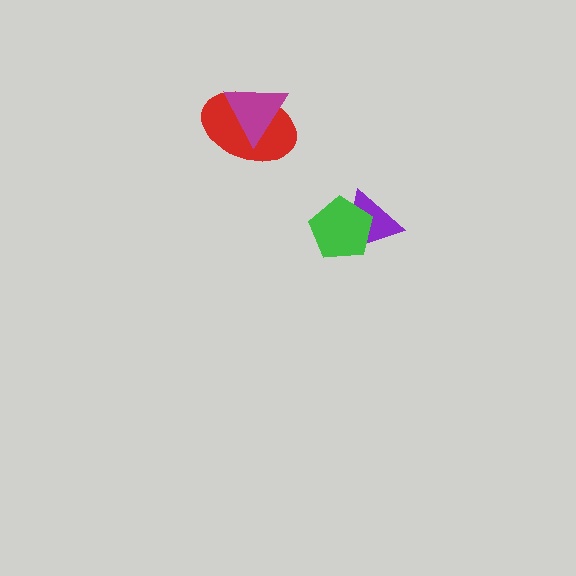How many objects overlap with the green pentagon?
1 object overlaps with the green pentagon.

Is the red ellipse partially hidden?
Yes, it is partially covered by another shape.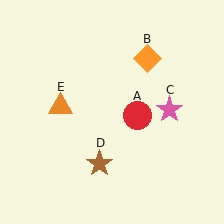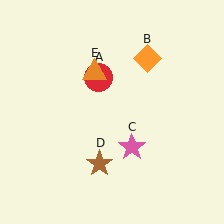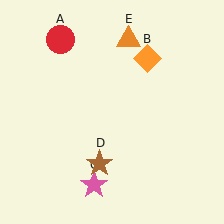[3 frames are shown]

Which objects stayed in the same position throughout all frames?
Orange diamond (object B) and brown star (object D) remained stationary.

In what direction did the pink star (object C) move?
The pink star (object C) moved down and to the left.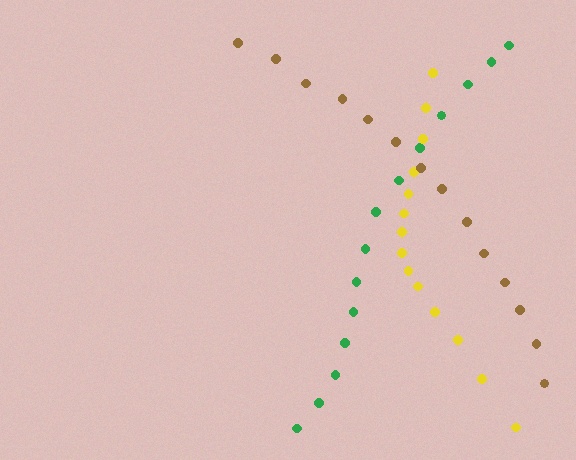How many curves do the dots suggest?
There are 3 distinct paths.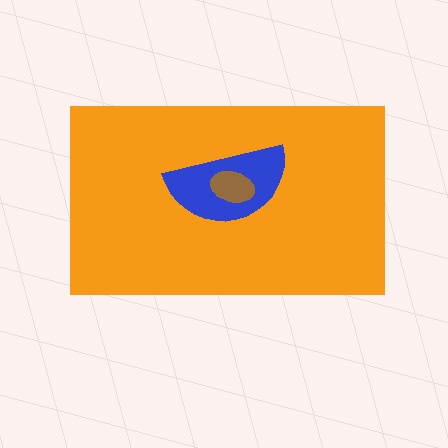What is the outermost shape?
The orange rectangle.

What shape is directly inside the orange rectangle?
The blue semicircle.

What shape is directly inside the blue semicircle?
The brown ellipse.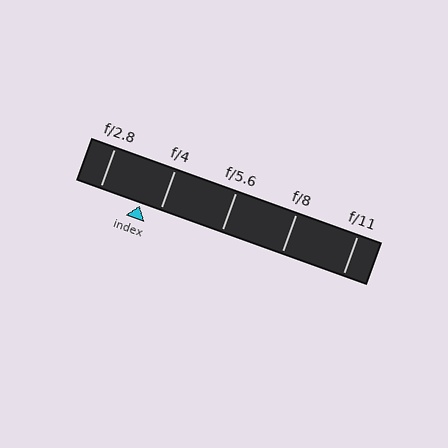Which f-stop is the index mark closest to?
The index mark is closest to f/4.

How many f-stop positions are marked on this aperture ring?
There are 5 f-stop positions marked.